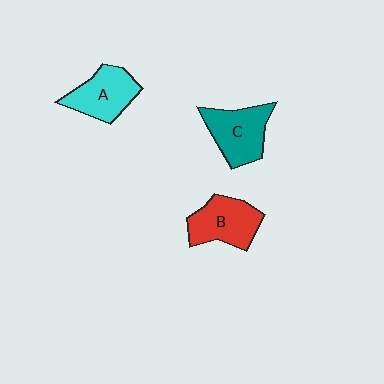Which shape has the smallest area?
Shape A (cyan).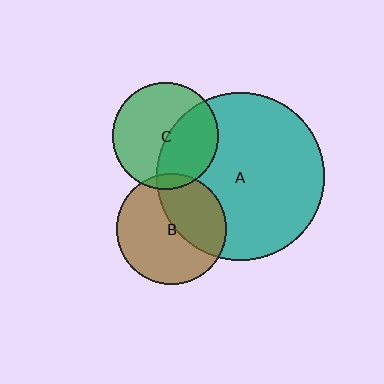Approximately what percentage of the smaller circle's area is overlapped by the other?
Approximately 5%.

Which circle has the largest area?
Circle A (teal).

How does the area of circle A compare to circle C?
Approximately 2.5 times.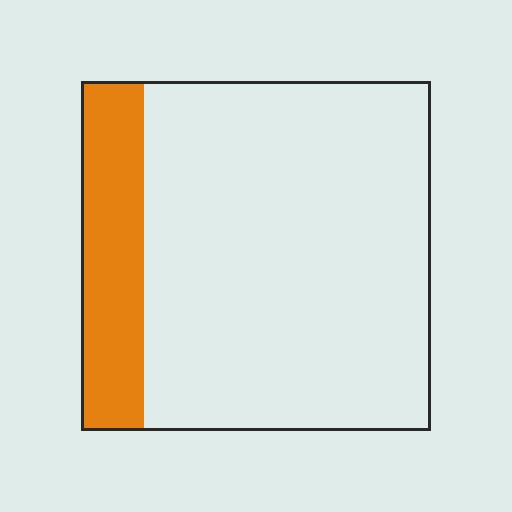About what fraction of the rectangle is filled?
About one sixth (1/6).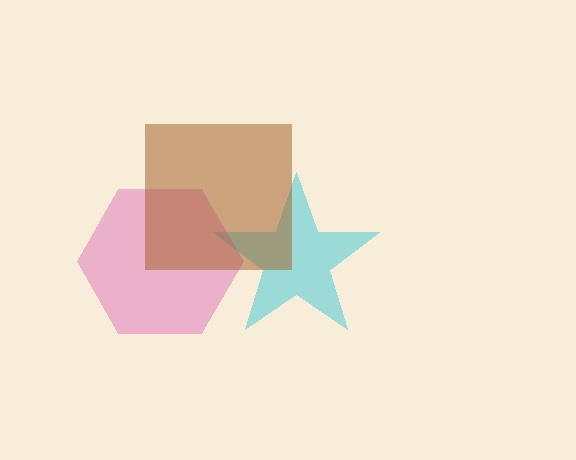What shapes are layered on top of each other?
The layered shapes are: a cyan star, a pink hexagon, a brown square.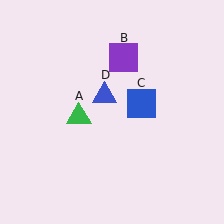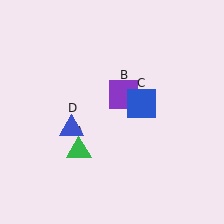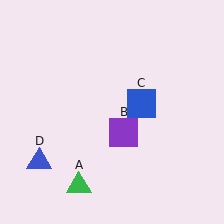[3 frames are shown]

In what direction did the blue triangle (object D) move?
The blue triangle (object D) moved down and to the left.